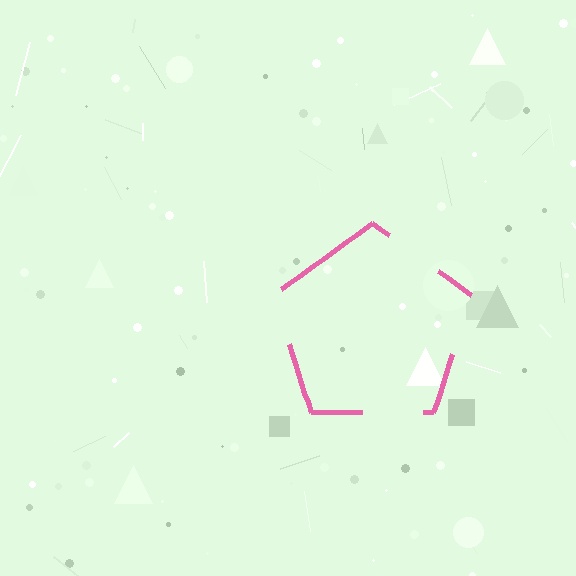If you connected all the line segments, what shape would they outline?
They would outline a pentagon.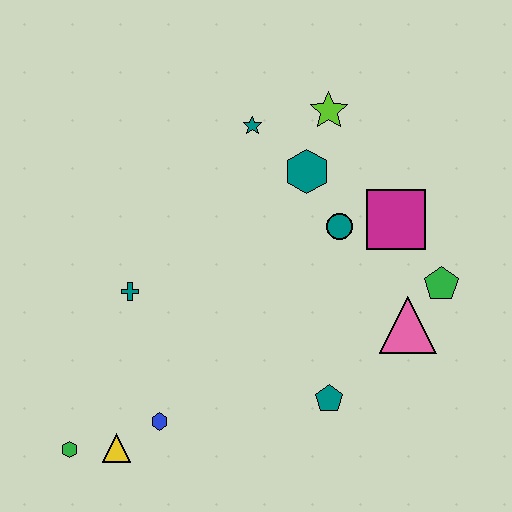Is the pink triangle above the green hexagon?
Yes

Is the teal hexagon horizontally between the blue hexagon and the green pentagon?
Yes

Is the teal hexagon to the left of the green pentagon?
Yes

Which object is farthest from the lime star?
The green hexagon is farthest from the lime star.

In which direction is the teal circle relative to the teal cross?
The teal circle is to the right of the teal cross.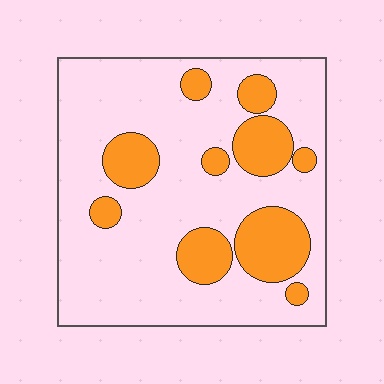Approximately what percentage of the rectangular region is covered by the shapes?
Approximately 25%.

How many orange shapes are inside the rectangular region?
10.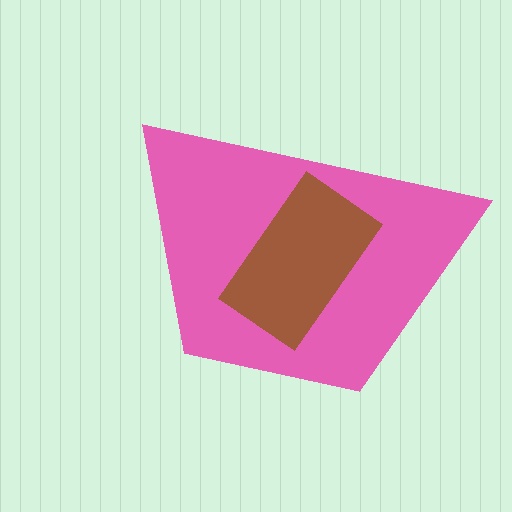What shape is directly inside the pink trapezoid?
The brown rectangle.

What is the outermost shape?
The pink trapezoid.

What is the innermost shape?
The brown rectangle.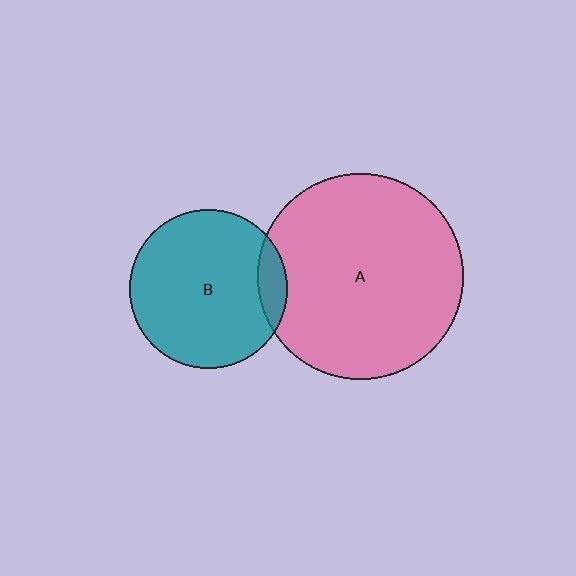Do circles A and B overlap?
Yes.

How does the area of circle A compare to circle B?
Approximately 1.7 times.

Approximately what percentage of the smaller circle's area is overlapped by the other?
Approximately 10%.